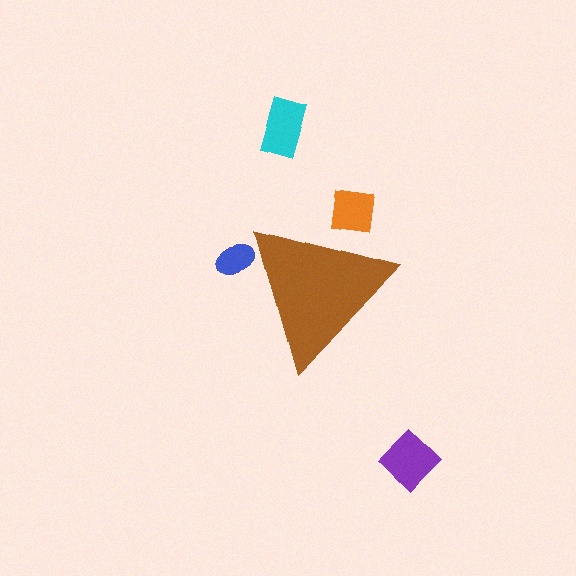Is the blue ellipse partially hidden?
Yes, the blue ellipse is partially hidden behind the brown triangle.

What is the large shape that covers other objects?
A brown triangle.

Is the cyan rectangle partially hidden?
No, the cyan rectangle is fully visible.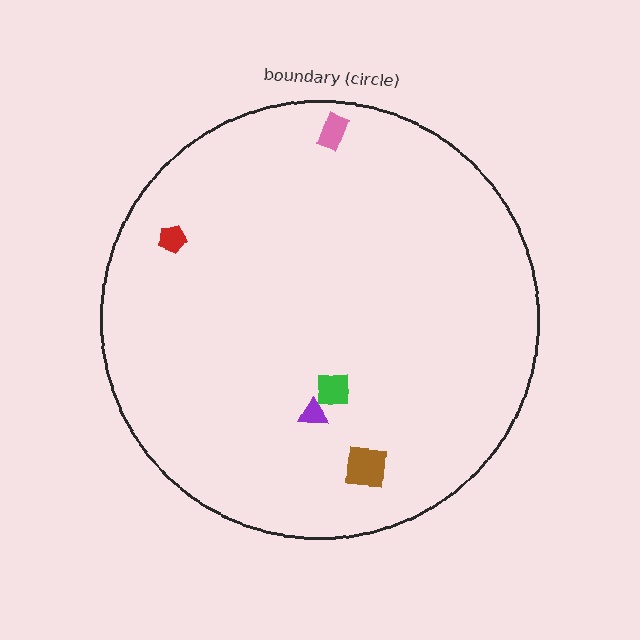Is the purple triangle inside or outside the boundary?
Inside.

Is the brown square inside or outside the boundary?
Inside.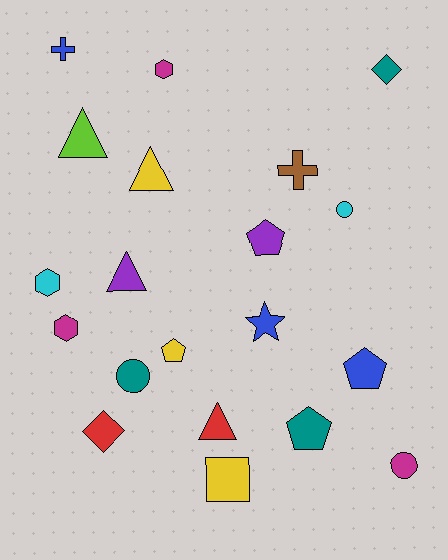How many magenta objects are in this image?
There are 3 magenta objects.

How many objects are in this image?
There are 20 objects.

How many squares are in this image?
There is 1 square.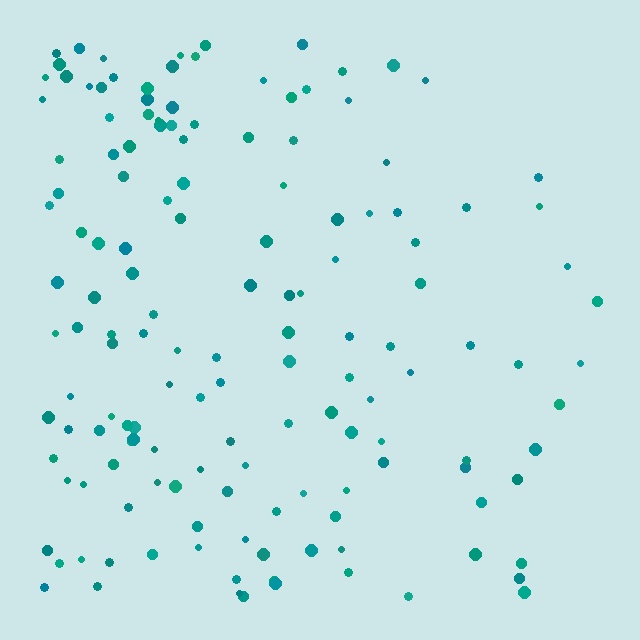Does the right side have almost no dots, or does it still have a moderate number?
Still a moderate number, just noticeably fewer than the left.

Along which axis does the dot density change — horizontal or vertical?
Horizontal.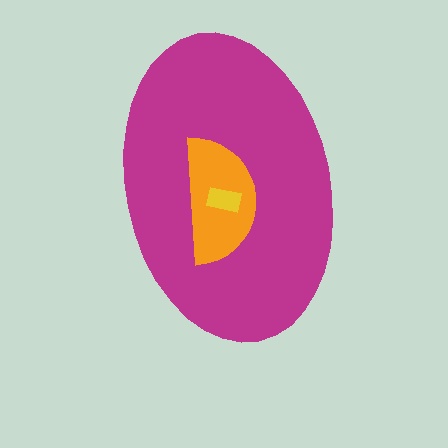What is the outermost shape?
The magenta ellipse.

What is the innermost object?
The yellow rectangle.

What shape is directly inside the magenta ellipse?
The orange semicircle.